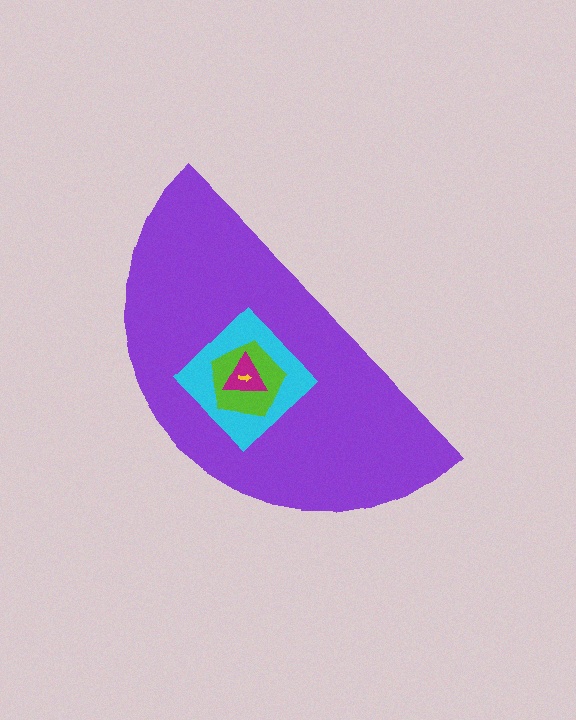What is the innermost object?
The yellow arrow.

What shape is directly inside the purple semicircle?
The cyan diamond.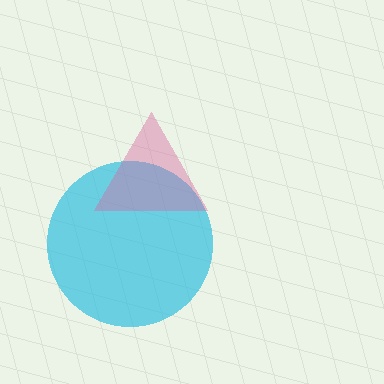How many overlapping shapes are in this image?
There are 2 overlapping shapes in the image.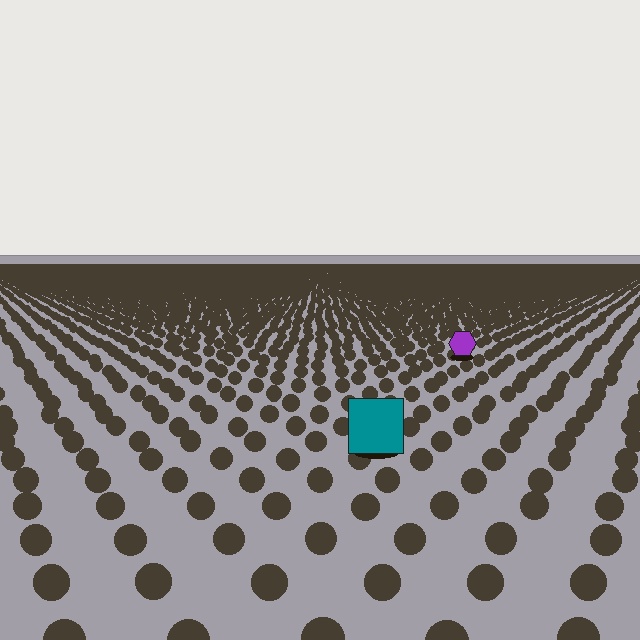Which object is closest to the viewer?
The teal square is closest. The texture marks near it are larger and more spread out.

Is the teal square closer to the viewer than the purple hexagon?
Yes. The teal square is closer — you can tell from the texture gradient: the ground texture is coarser near it.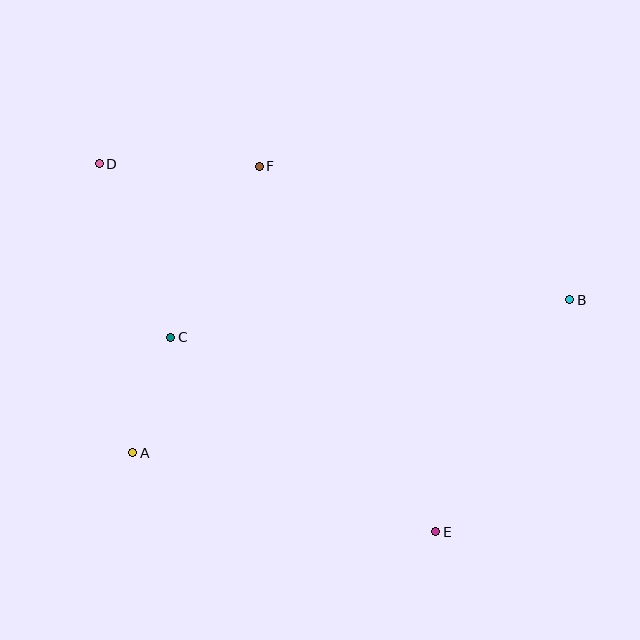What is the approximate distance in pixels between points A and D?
The distance between A and D is approximately 291 pixels.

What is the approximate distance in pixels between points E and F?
The distance between E and F is approximately 405 pixels.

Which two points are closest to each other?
Points A and C are closest to each other.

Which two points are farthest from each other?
Points D and E are farthest from each other.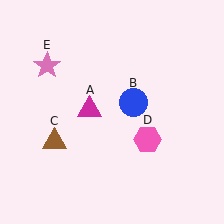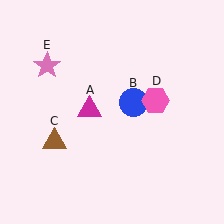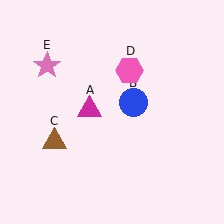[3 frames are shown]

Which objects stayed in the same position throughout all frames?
Magenta triangle (object A) and blue circle (object B) and brown triangle (object C) and pink star (object E) remained stationary.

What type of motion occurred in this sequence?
The pink hexagon (object D) rotated counterclockwise around the center of the scene.